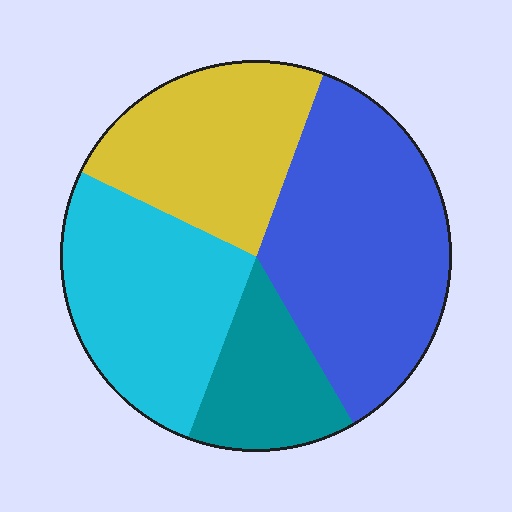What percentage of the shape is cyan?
Cyan takes up about one quarter (1/4) of the shape.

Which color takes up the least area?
Teal, at roughly 15%.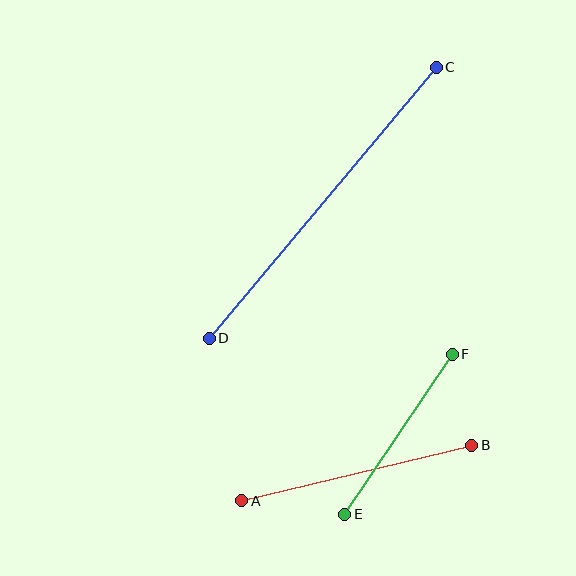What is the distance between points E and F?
The distance is approximately 193 pixels.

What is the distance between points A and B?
The distance is approximately 237 pixels.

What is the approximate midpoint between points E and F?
The midpoint is at approximately (398, 434) pixels.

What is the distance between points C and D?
The distance is approximately 354 pixels.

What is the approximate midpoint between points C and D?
The midpoint is at approximately (323, 203) pixels.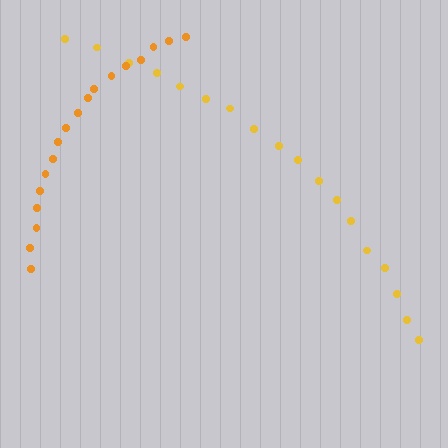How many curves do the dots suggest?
There are 2 distinct paths.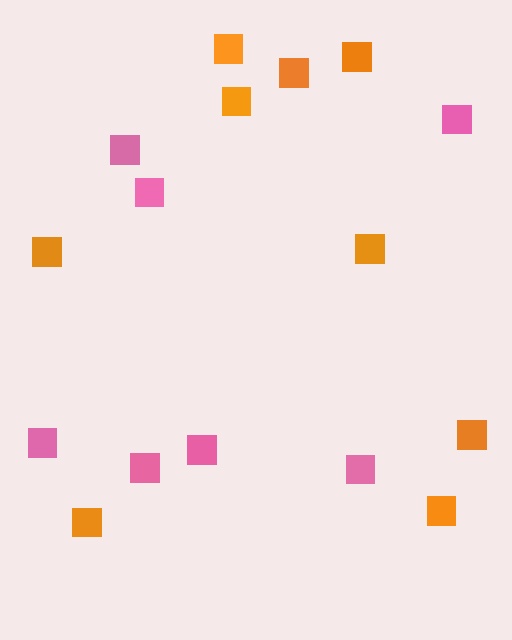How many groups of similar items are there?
There are 2 groups: one group of pink squares (7) and one group of orange squares (9).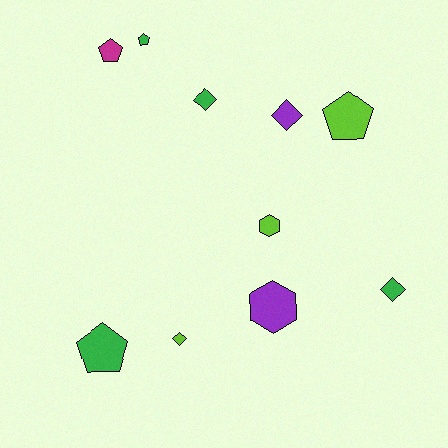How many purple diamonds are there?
There is 1 purple diamond.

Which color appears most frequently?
Green, with 4 objects.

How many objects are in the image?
There are 10 objects.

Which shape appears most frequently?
Pentagon, with 4 objects.